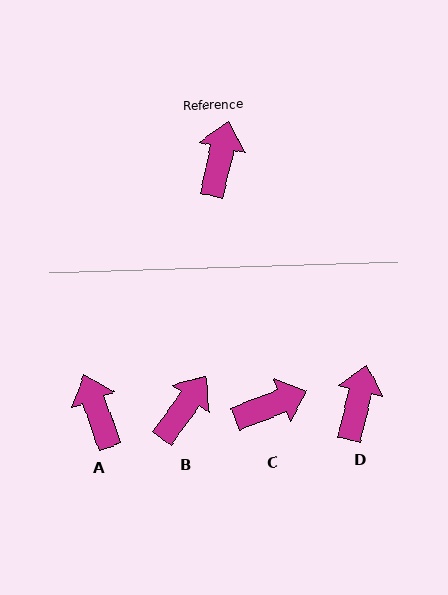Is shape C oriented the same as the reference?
No, it is off by about 55 degrees.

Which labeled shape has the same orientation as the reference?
D.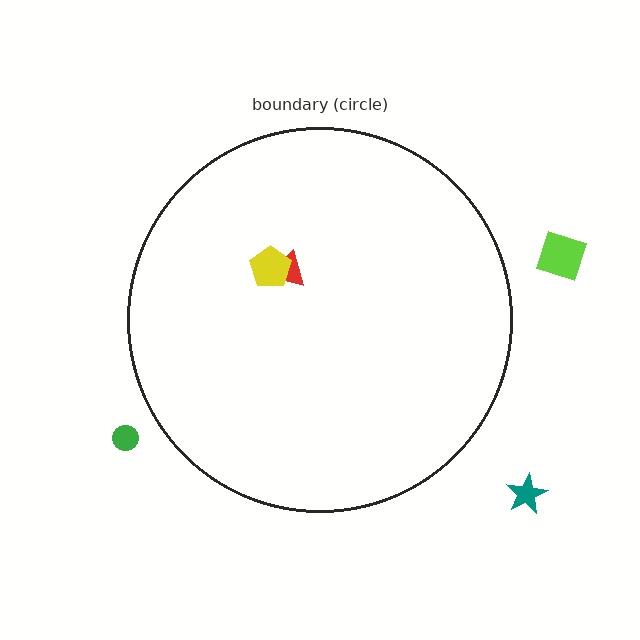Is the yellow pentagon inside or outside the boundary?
Inside.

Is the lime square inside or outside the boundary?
Outside.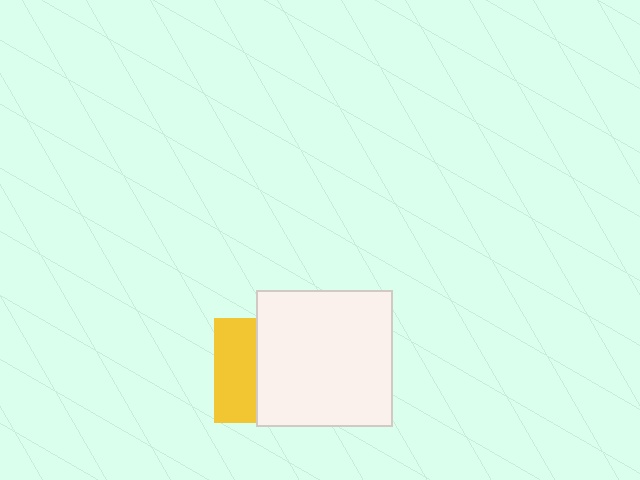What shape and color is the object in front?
The object in front is a white square.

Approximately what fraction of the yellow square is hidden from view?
Roughly 60% of the yellow square is hidden behind the white square.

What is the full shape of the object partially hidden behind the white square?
The partially hidden object is a yellow square.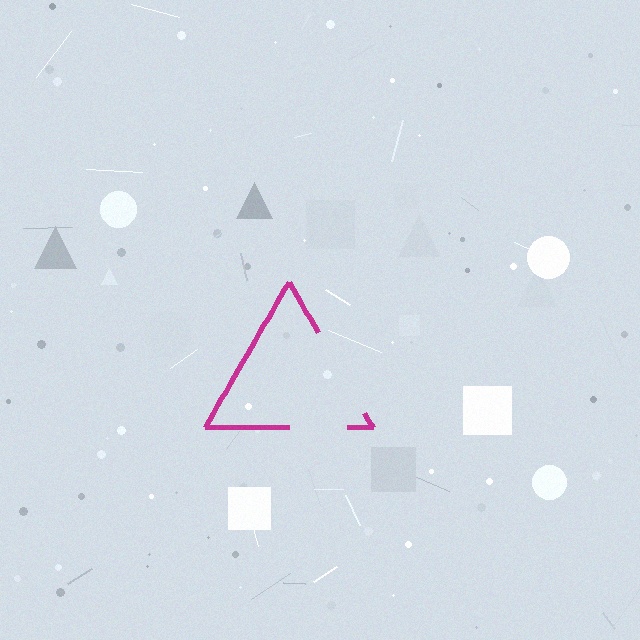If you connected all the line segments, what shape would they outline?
They would outline a triangle.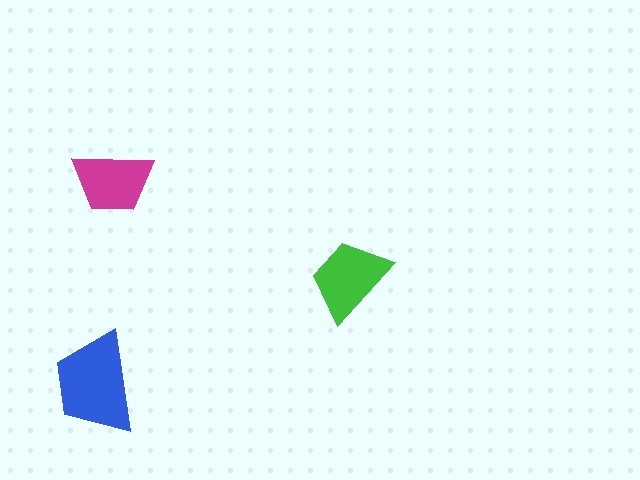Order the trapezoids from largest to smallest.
the blue one, the green one, the magenta one.